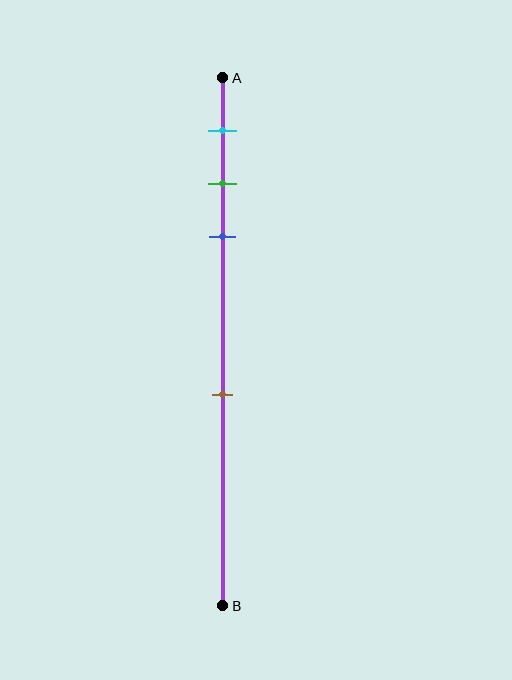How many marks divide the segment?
There are 4 marks dividing the segment.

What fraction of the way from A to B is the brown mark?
The brown mark is approximately 60% (0.6) of the way from A to B.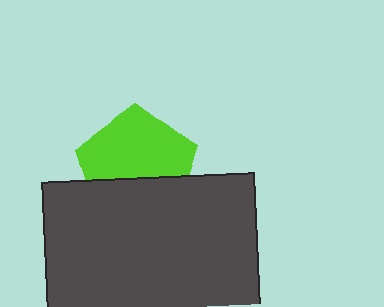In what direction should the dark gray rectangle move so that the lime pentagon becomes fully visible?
The dark gray rectangle should move down. That is the shortest direction to clear the overlap and leave the lime pentagon fully visible.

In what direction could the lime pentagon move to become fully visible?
The lime pentagon could move up. That would shift it out from behind the dark gray rectangle entirely.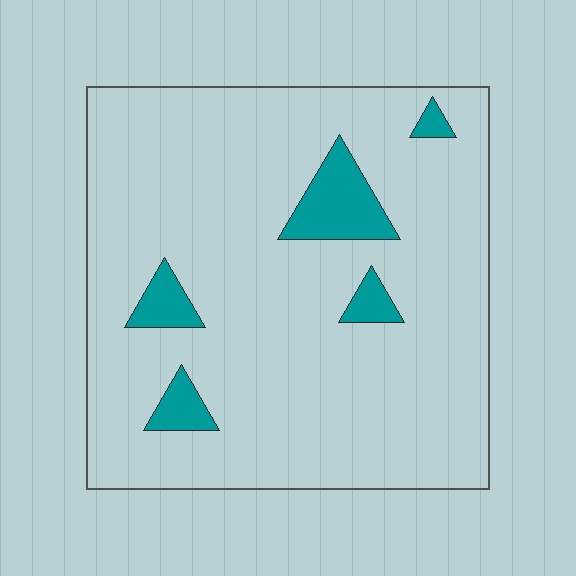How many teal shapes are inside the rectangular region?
5.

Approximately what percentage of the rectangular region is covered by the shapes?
Approximately 10%.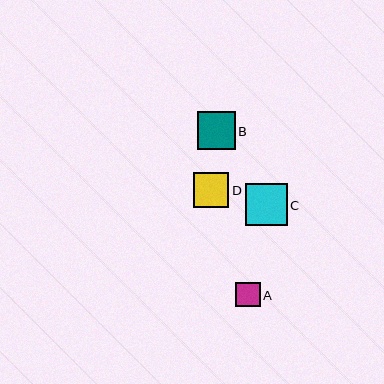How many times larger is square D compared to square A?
Square D is approximately 1.4 times the size of square A.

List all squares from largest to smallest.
From largest to smallest: C, B, D, A.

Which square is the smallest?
Square A is the smallest with a size of approximately 25 pixels.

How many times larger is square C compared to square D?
Square C is approximately 1.2 times the size of square D.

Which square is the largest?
Square C is the largest with a size of approximately 42 pixels.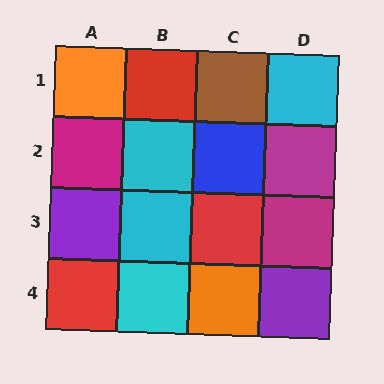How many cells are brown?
1 cell is brown.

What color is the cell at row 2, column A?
Magenta.